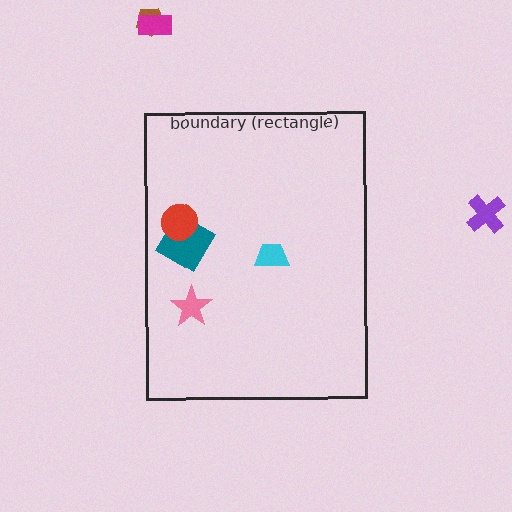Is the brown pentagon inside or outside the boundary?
Outside.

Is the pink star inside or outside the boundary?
Inside.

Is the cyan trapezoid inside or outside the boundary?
Inside.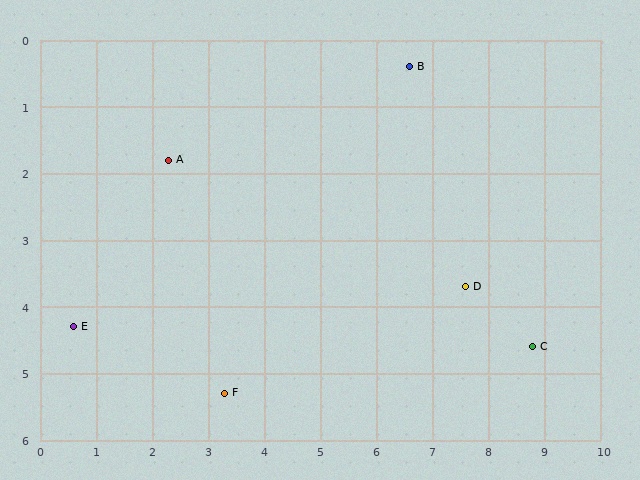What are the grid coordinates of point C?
Point C is at approximately (8.8, 4.6).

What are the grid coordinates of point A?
Point A is at approximately (2.3, 1.8).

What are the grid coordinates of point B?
Point B is at approximately (6.6, 0.4).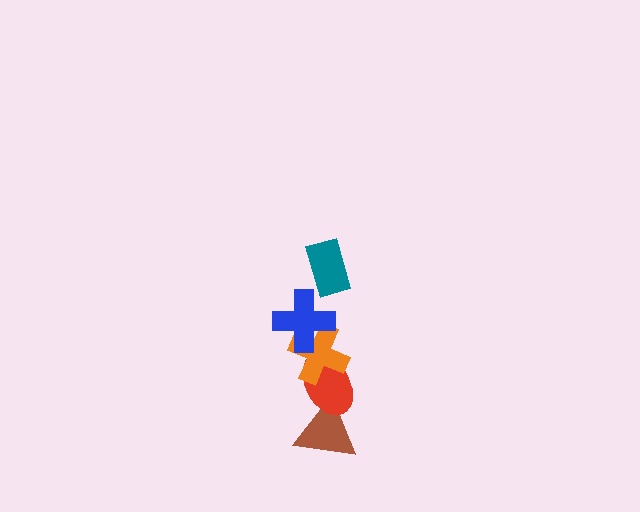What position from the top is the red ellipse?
The red ellipse is 4th from the top.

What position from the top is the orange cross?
The orange cross is 3rd from the top.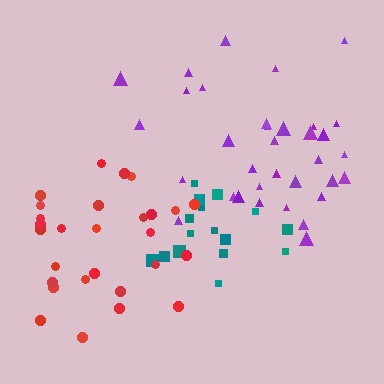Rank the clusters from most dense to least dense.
teal, red, purple.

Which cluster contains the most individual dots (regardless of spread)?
Purple (34).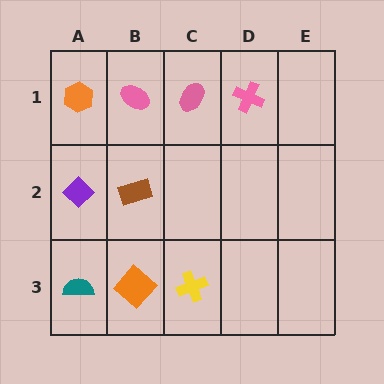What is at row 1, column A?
An orange hexagon.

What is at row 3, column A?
A teal semicircle.